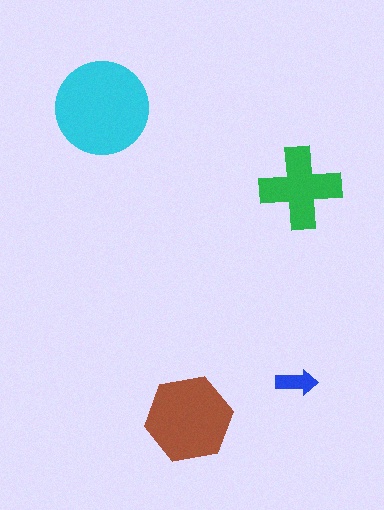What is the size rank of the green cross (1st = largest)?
3rd.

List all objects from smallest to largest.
The blue arrow, the green cross, the brown hexagon, the cyan circle.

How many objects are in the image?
There are 4 objects in the image.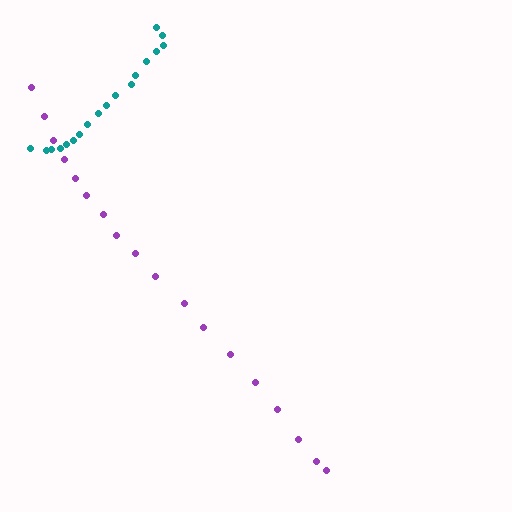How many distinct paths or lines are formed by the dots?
There are 2 distinct paths.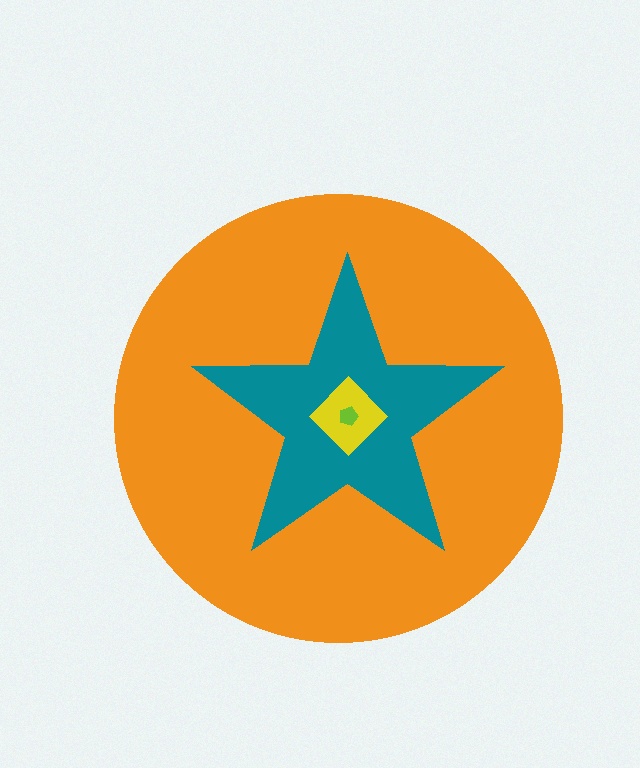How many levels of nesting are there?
4.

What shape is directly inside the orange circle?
The teal star.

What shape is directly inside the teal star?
The yellow diamond.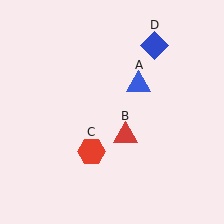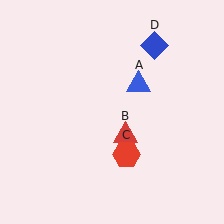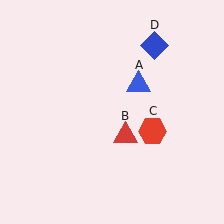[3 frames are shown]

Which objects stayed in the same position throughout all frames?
Blue triangle (object A) and red triangle (object B) and blue diamond (object D) remained stationary.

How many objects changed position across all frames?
1 object changed position: red hexagon (object C).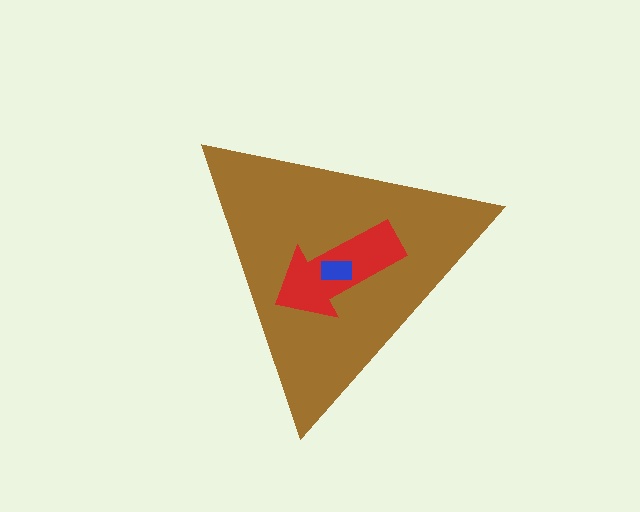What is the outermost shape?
The brown triangle.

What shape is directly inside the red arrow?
The blue rectangle.